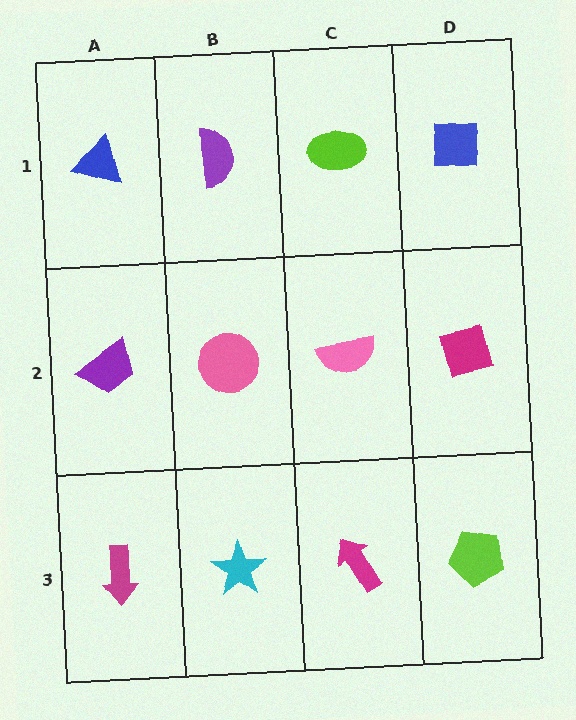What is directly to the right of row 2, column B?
A pink semicircle.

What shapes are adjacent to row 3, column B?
A pink circle (row 2, column B), a magenta arrow (row 3, column A), a magenta arrow (row 3, column C).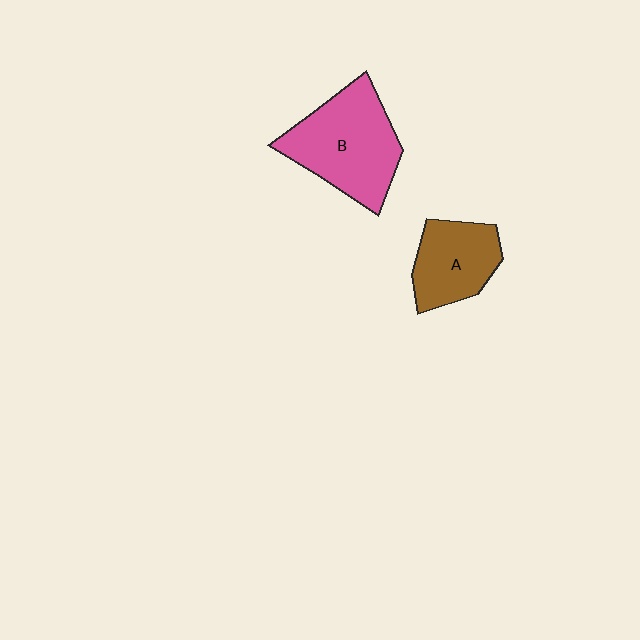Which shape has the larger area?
Shape B (pink).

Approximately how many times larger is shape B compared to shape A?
Approximately 1.5 times.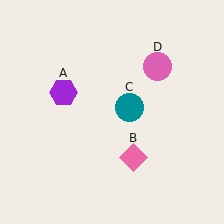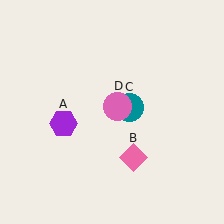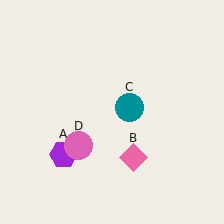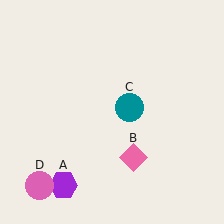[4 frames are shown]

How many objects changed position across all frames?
2 objects changed position: purple hexagon (object A), pink circle (object D).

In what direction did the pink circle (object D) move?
The pink circle (object D) moved down and to the left.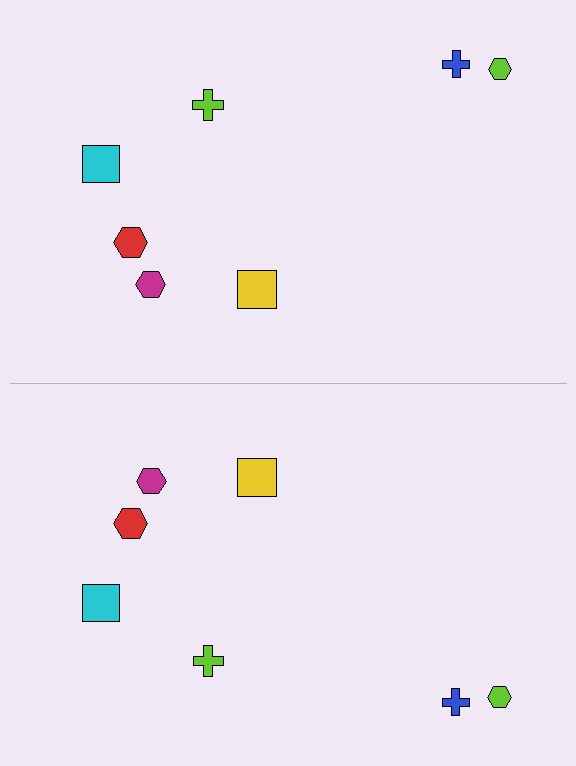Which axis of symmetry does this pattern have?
The pattern has a horizontal axis of symmetry running through the center of the image.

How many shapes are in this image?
There are 14 shapes in this image.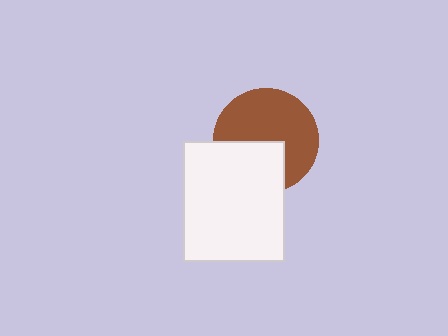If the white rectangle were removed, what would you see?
You would see the complete brown circle.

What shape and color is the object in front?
The object in front is a white rectangle.